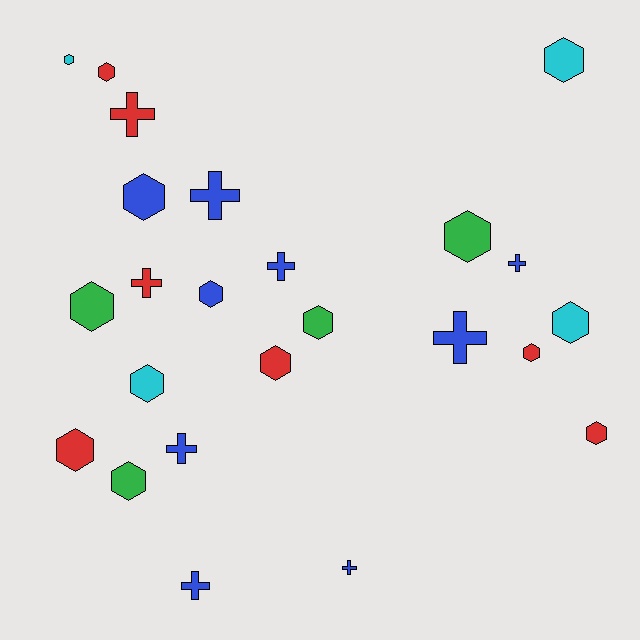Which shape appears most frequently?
Hexagon, with 15 objects.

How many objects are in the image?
There are 24 objects.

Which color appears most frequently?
Blue, with 9 objects.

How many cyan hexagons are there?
There are 4 cyan hexagons.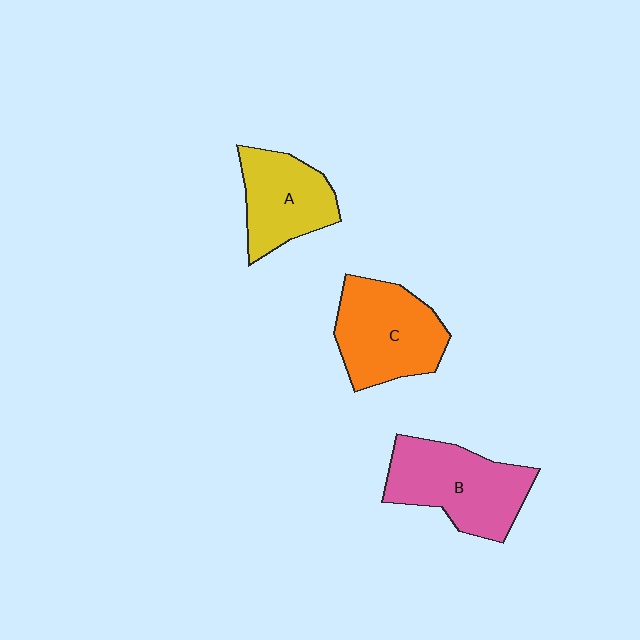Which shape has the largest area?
Shape B (pink).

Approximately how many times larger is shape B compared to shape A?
Approximately 1.3 times.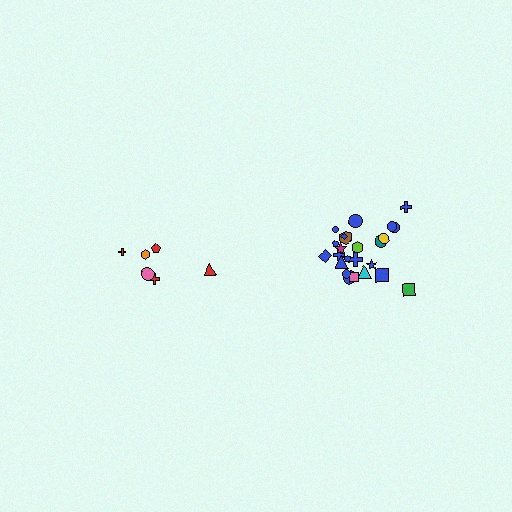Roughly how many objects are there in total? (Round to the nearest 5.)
Roughly 30 objects in total.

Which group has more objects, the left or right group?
The right group.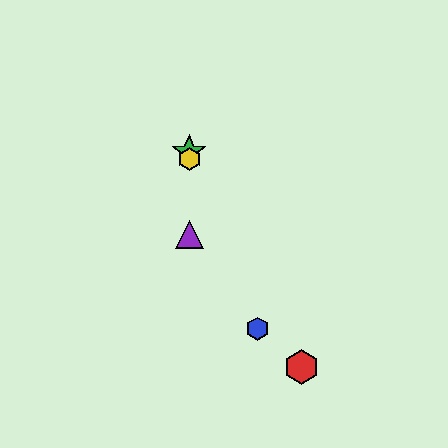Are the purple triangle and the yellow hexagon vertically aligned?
Yes, both are at x≈189.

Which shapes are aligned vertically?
The green star, the yellow hexagon, the purple triangle are aligned vertically.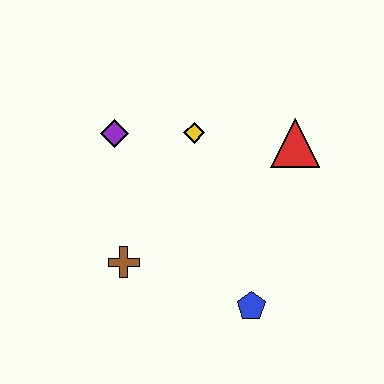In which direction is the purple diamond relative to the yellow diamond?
The purple diamond is to the left of the yellow diamond.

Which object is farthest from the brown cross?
The red triangle is farthest from the brown cross.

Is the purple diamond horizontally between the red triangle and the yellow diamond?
No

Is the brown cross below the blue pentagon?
No